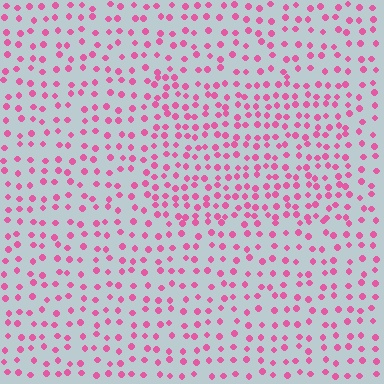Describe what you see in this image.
The image contains small pink elements arranged at two different densities. A rectangle-shaped region is visible where the elements are more densely packed than the surrounding area.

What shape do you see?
I see a rectangle.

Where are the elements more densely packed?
The elements are more densely packed inside the rectangle boundary.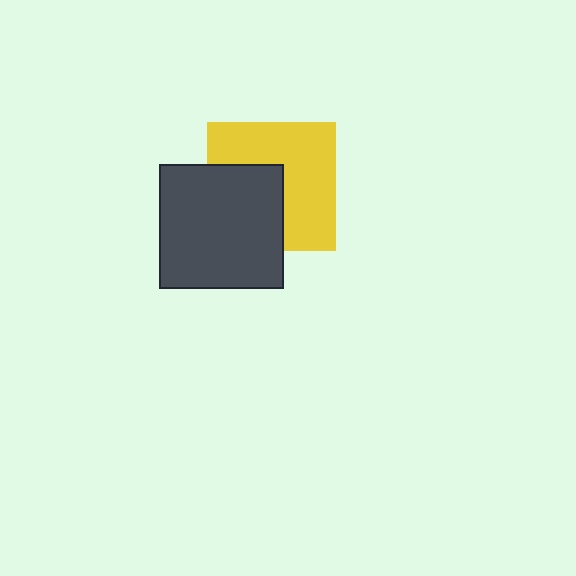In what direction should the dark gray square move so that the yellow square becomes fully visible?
The dark gray square should move toward the lower-left. That is the shortest direction to clear the overlap and leave the yellow square fully visible.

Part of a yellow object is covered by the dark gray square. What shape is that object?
It is a square.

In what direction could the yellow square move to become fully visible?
The yellow square could move toward the upper-right. That would shift it out from behind the dark gray square entirely.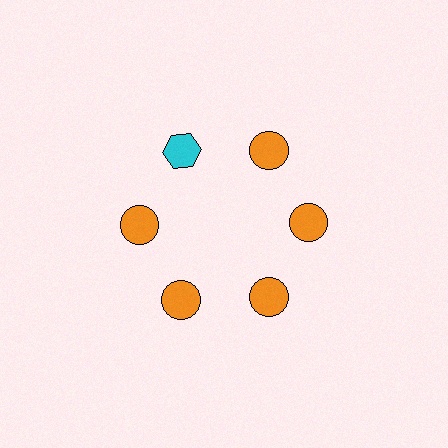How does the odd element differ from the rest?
It differs in both color (cyan instead of orange) and shape (hexagon instead of circle).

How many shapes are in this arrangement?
There are 6 shapes arranged in a ring pattern.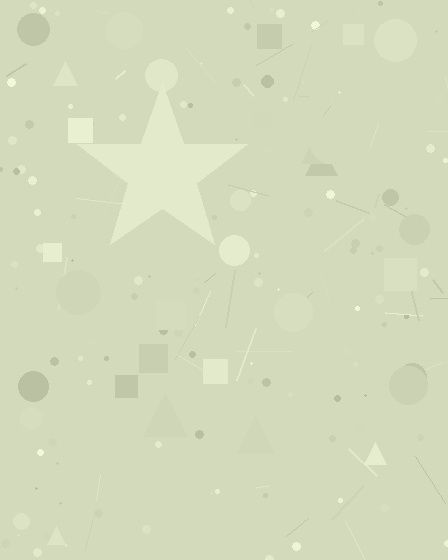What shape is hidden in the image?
A star is hidden in the image.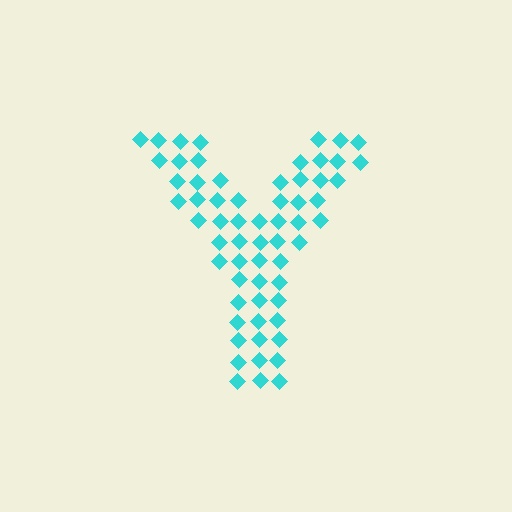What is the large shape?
The large shape is the letter Y.